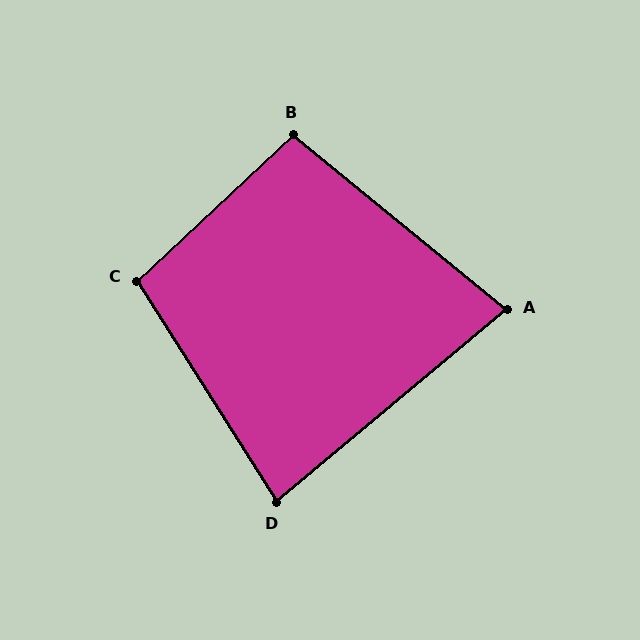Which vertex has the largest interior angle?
C, at approximately 101 degrees.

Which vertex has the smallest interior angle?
A, at approximately 79 degrees.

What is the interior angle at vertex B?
Approximately 98 degrees (obtuse).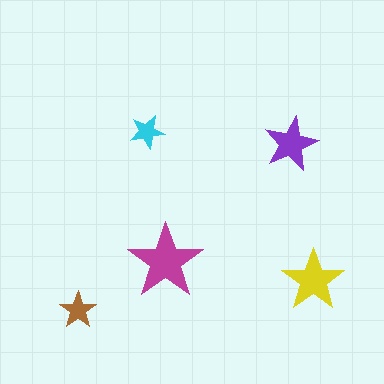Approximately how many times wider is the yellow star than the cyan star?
About 2 times wider.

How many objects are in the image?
There are 5 objects in the image.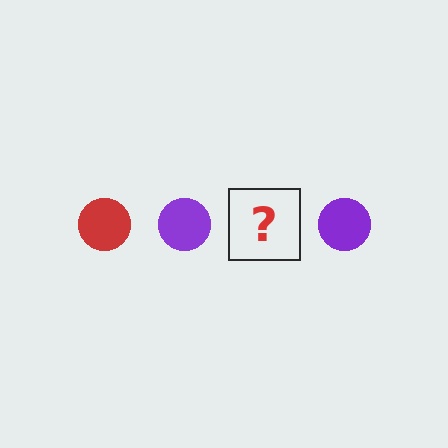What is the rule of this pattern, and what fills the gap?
The rule is that the pattern cycles through red, purple circles. The gap should be filled with a red circle.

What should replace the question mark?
The question mark should be replaced with a red circle.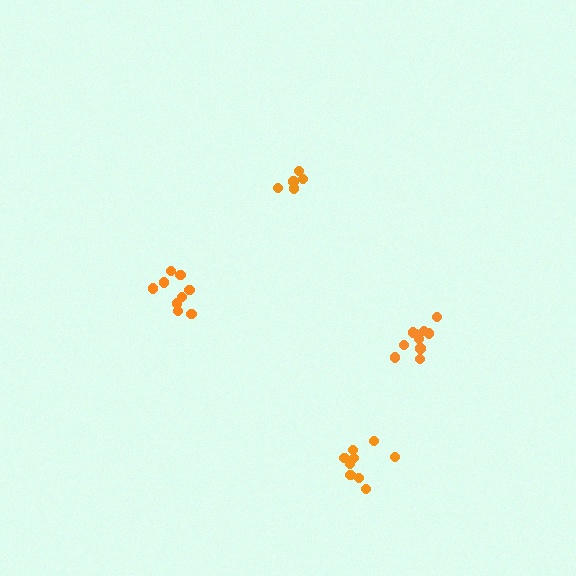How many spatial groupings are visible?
There are 4 spatial groupings.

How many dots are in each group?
Group 1: 9 dots, Group 2: 5 dots, Group 3: 9 dots, Group 4: 10 dots (33 total).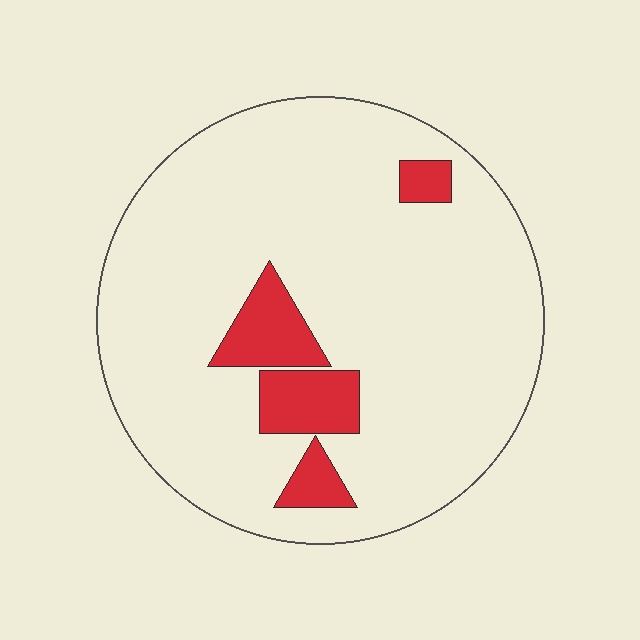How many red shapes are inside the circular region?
4.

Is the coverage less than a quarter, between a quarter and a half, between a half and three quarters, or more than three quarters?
Less than a quarter.